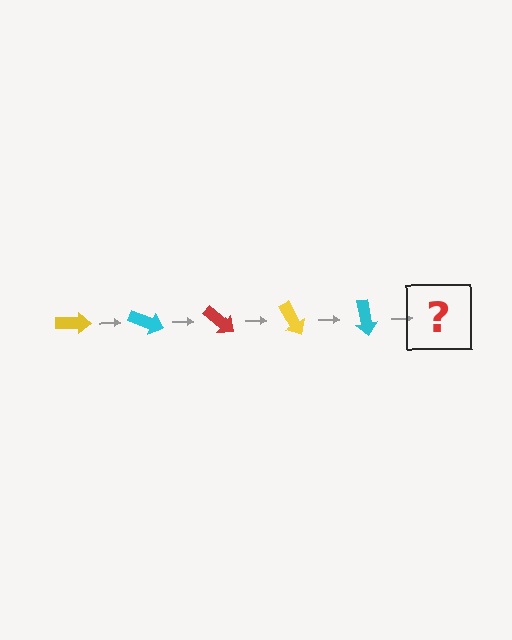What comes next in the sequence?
The next element should be a red arrow, rotated 100 degrees from the start.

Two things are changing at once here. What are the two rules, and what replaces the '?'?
The two rules are that it rotates 20 degrees each step and the color cycles through yellow, cyan, and red. The '?' should be a red arrow, rotated 100 degrees from the start.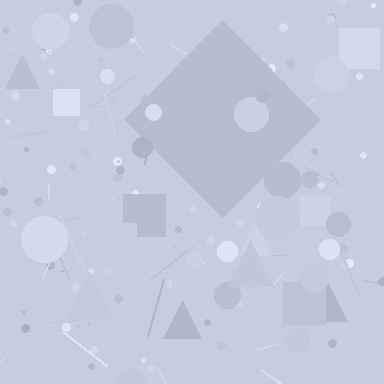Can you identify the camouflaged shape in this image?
The camouflaged shape is a diamond.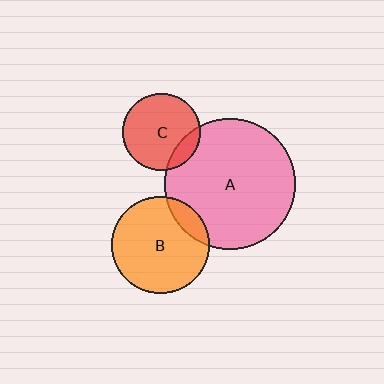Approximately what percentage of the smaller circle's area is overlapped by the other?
Approximately 15%.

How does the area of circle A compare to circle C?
Approximately 2.9 times.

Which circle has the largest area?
Circle A (pink).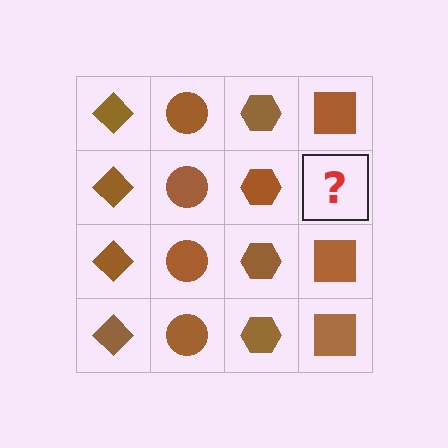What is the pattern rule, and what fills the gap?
The rule is that each column has a consistent shape. The gap should be filled with a brown square.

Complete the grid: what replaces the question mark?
The question mark should be replaced with a brown square.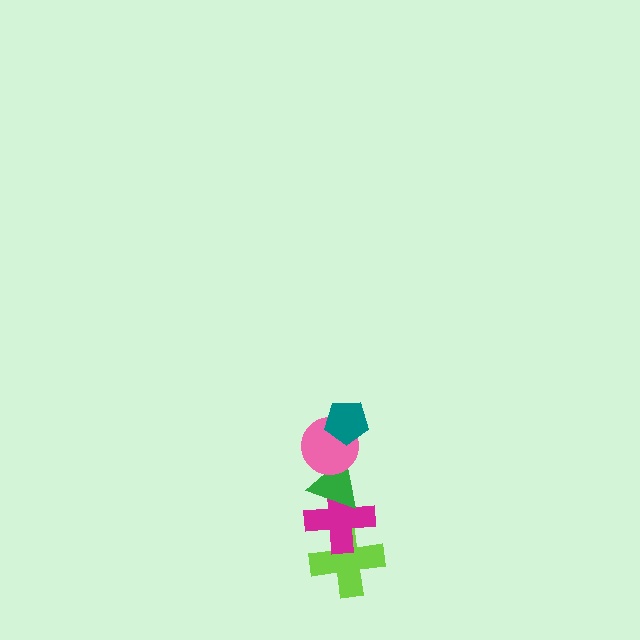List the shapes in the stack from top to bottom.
From top to bottom: the teal pentagon, the pink circle, the green triangle, the magenta cross, the lime cross.